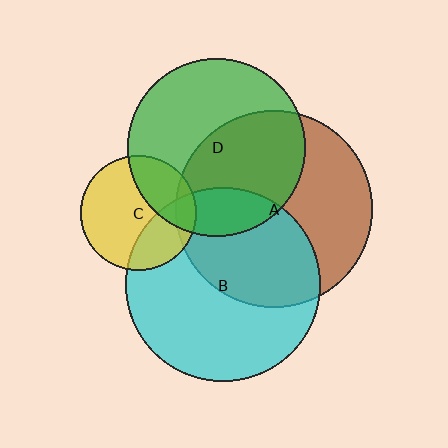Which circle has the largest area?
Circle A (brown).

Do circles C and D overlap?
Yes.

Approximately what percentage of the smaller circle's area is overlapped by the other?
Approximately 30%.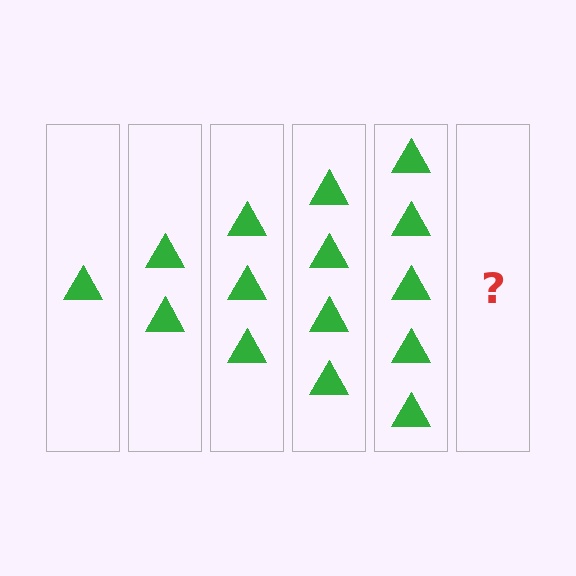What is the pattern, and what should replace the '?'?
The pattern is that each step adds one more triangle. The '?' should be 6 triangles.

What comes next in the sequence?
The next element should be 6 triangles.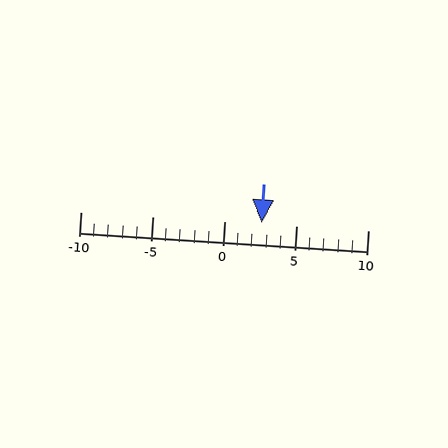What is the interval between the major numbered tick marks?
The major tick marks are spaced 5 units apart.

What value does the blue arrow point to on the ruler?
The blue arrow points to approximately 3.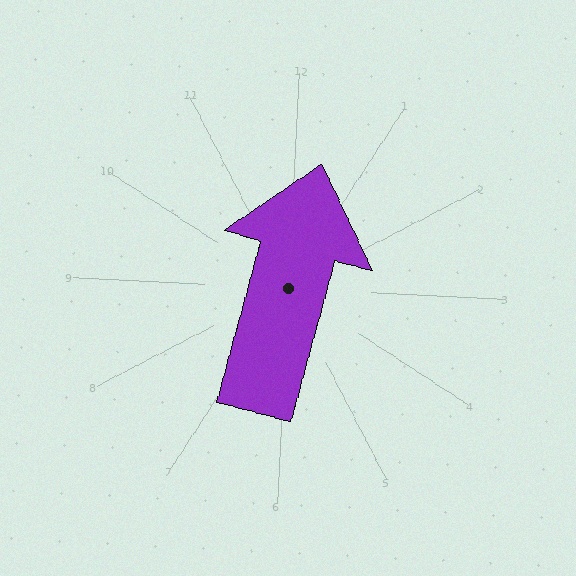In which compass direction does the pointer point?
North.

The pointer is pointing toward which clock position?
Roughly 12 o'clock.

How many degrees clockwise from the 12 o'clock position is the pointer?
Approximately 12 degrees.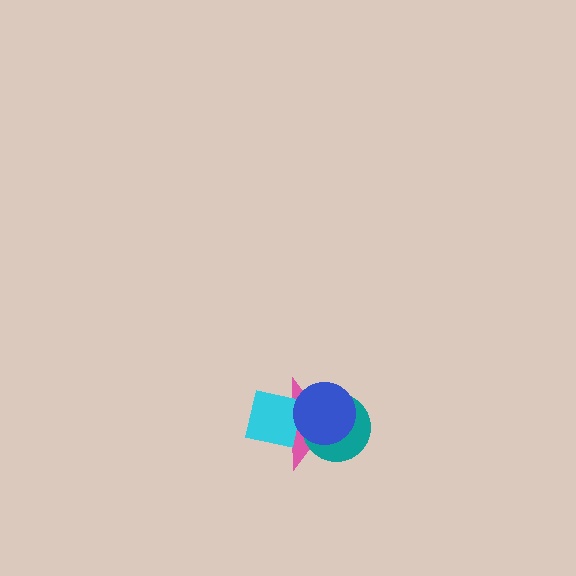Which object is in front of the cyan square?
The blue circle is in front of the cyan square.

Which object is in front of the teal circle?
The blue circle is in front of the teal circle.